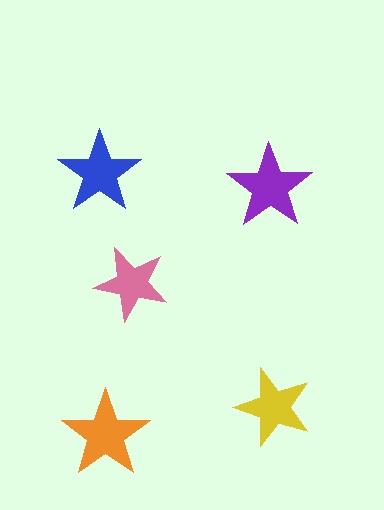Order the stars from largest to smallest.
the orange one, the purple one, the blue one, the yellow one, the pink one.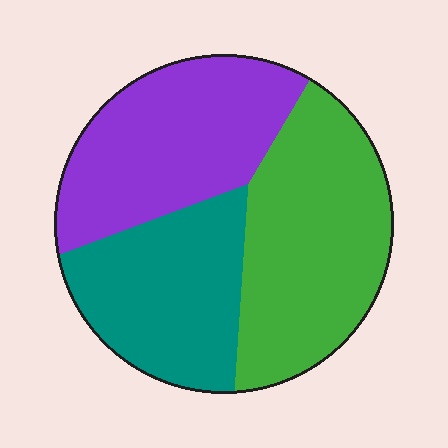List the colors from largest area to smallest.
From largest to smallest: green, purple, teal.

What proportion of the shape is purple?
Purple takes up about one third (1/3) of the shape.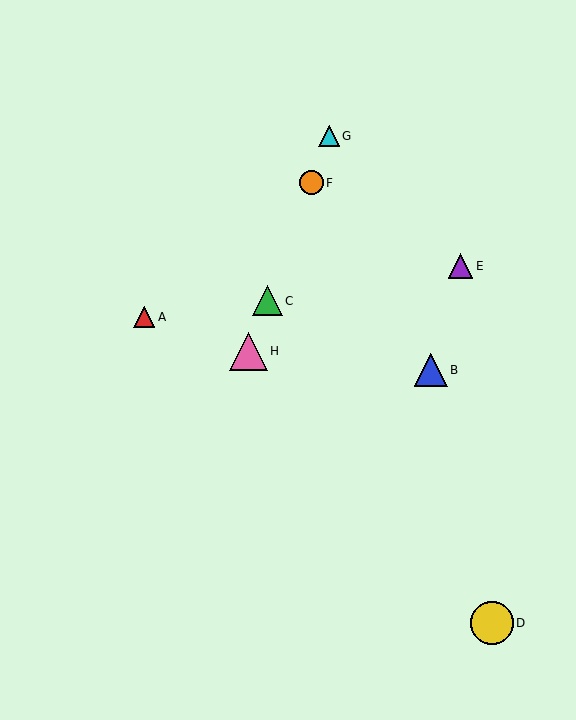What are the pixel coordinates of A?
Object A is at (144, 317).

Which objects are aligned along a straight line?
Objects C, F, G, H are aligned along a straight line.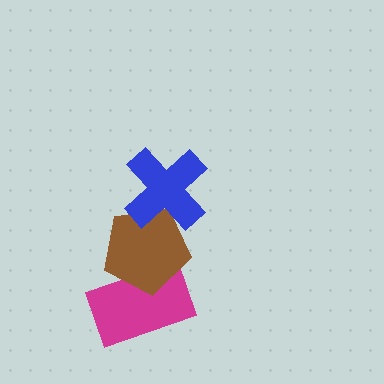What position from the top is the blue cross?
The blue cross is 1st from the top.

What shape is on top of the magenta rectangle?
The brown pentagon is on top of the magenta rectangle.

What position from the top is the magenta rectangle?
The magenta rectangle is 3rd from the top.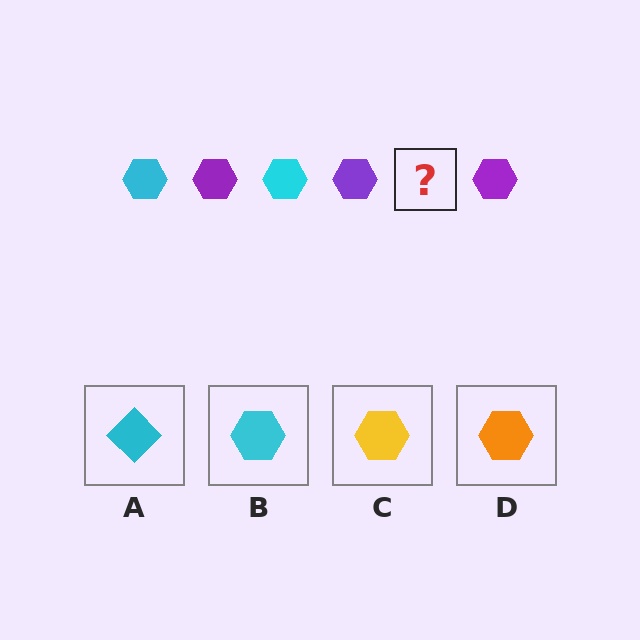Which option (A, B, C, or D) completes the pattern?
B.